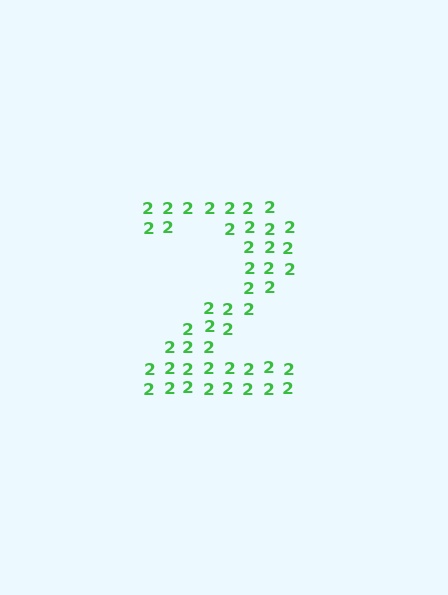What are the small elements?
The small elements are digit 2's.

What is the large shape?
The large shape is the digit 2.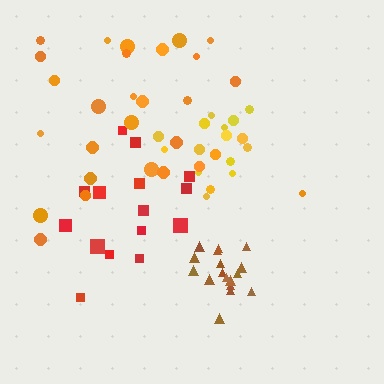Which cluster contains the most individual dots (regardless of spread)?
Orange (29).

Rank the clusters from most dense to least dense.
brown, yellow, red, orange.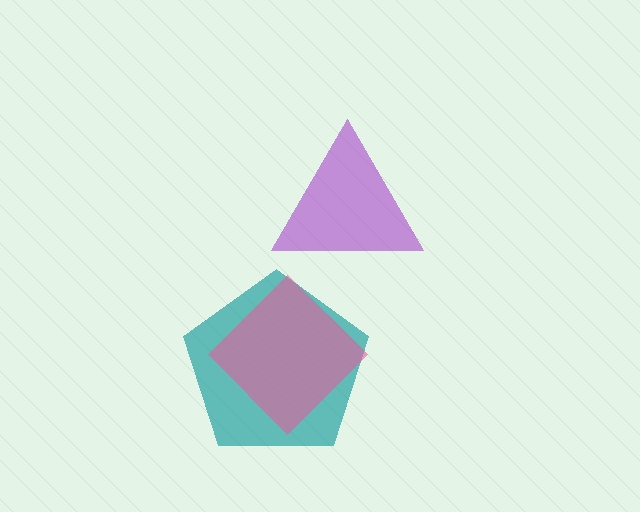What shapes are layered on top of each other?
The layered shapes are: a purple triangle, a teal pentagon, a pink diamond.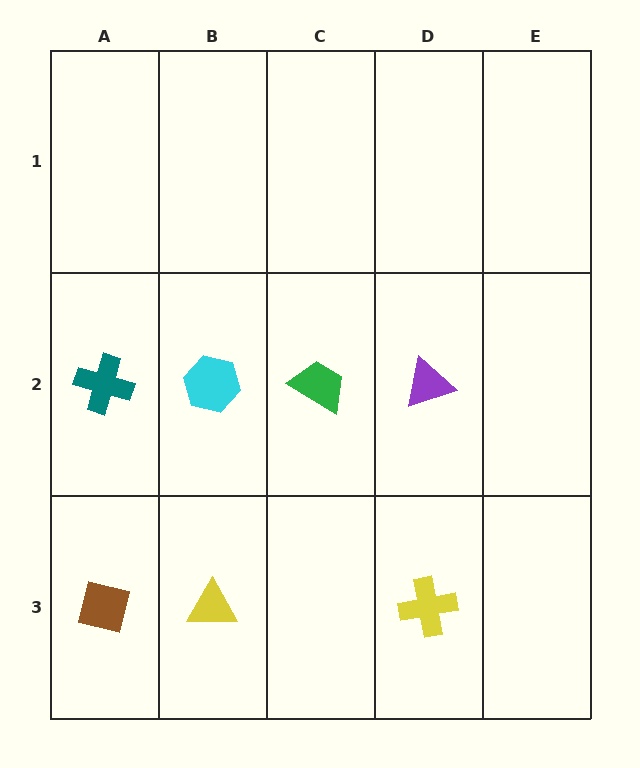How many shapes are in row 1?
0 shapes.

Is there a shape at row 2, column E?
No, that cell is empty.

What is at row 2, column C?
A green trapezoid.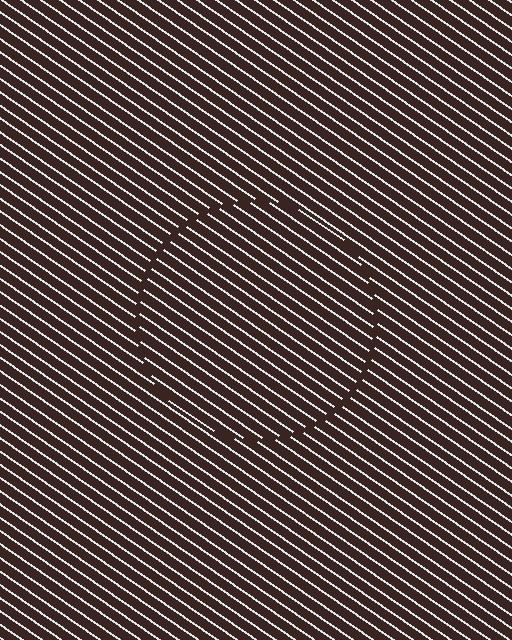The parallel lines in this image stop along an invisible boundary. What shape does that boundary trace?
An illusory circle. The interior of the shape contains the same grating, shifted by half a period — the contour is defined by the phase discontinuity where line-ends from the inner and outer gratings abut.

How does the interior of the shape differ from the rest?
The interior of the shape contains the same grating, shifted by half a period — the contour is defined by the phase discontinuity where line-ends from the inner and outer gratings abut.